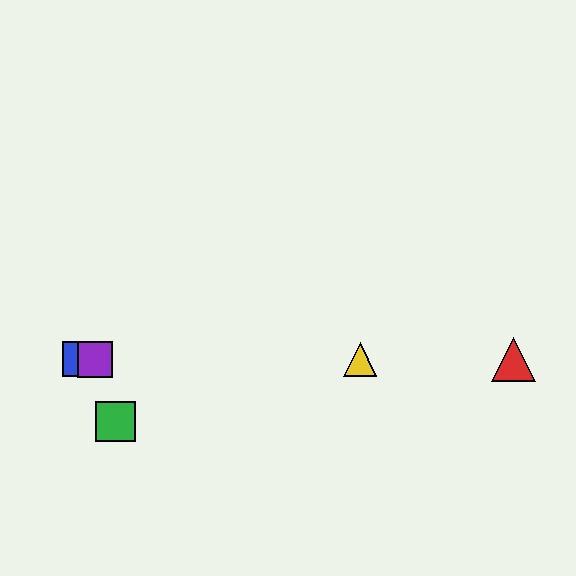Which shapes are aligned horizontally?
The red triangle, the blue square, the yellow triangle, the purple square are aligned horizontally.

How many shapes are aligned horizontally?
4 shapes (the red triangle, the blue square, the yellow triangle, the purple square) are aligned horizontally.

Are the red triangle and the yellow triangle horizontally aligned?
Yes, both are at y≈359.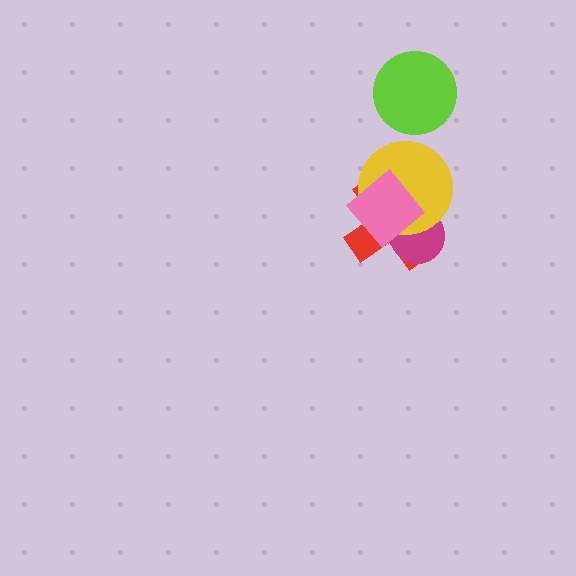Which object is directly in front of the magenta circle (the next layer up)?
The yellow circle is directly in front of the magenta circle.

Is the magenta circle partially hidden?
Yes, it is partially covered by another shape.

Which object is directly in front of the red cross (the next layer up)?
The magenta circle is directly in front of the red cross.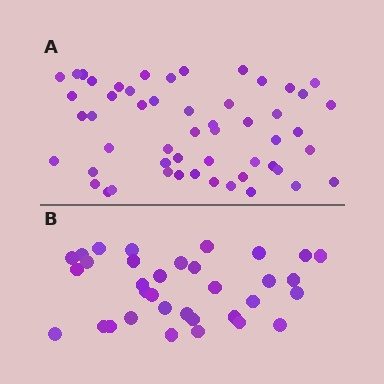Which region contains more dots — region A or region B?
Region A (the top region) has more dots.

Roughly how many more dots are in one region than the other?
Region A has approximately 20 more dots than region B.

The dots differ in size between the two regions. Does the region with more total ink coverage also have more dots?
No. Region B has more total ink coverage because its dots are larger, but region A actually contains more individual dots. Total area can be misleading — the number of items is what matters here.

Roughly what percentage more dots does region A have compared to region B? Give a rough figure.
About 55% more.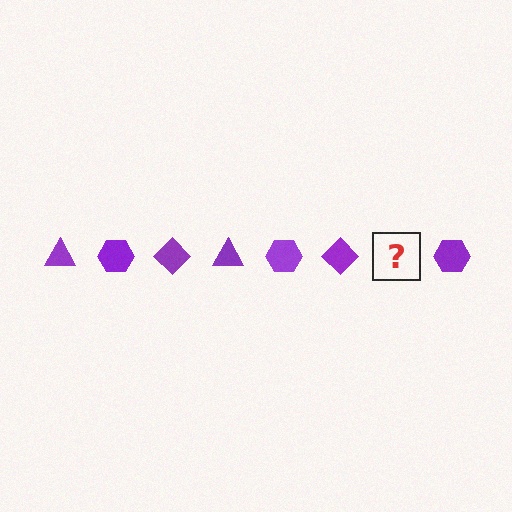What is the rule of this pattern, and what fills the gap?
The rule is that the pattern cycles through triangle, hexagon, diamond shapes in purple. The gap should be filled with a purple triangle.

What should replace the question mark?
The question mark should be replaced with a purple triangle.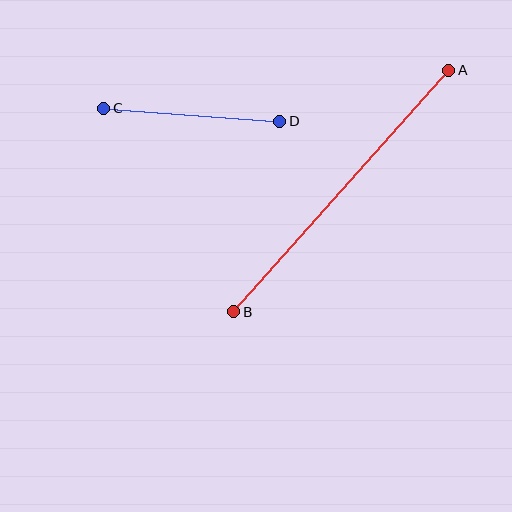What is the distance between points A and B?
The distance is approximately 323 pixels.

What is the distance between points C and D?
The distance is approximately 176 pixels.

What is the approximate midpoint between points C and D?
The midpoint is at approximately (192, 115) pixels.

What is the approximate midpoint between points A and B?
The midpoint is at approximately (341, 191) pixels.